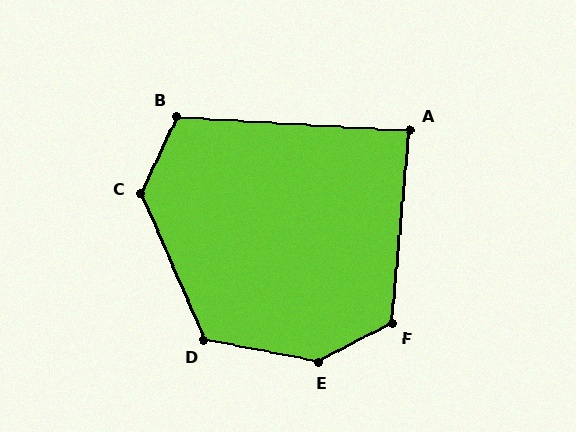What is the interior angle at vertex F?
Approximately 123 degrees (obtuse).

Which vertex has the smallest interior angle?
A, at approximately 88 degrees.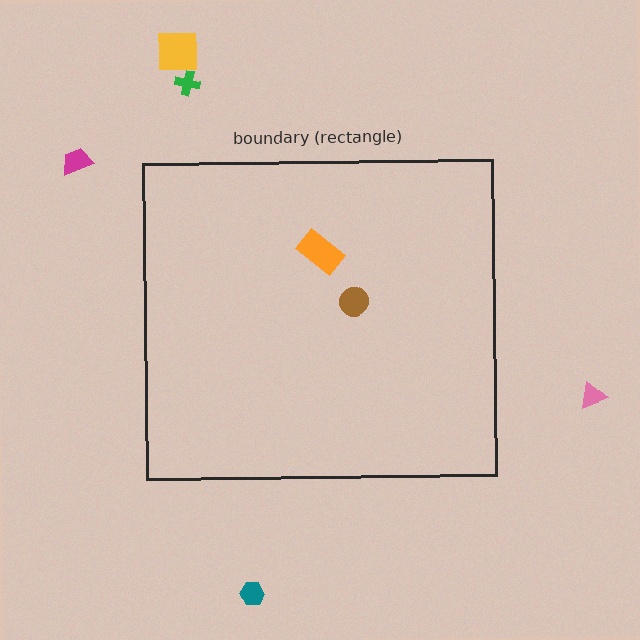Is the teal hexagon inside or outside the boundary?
Outside.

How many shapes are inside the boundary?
2 inside, 5 outside.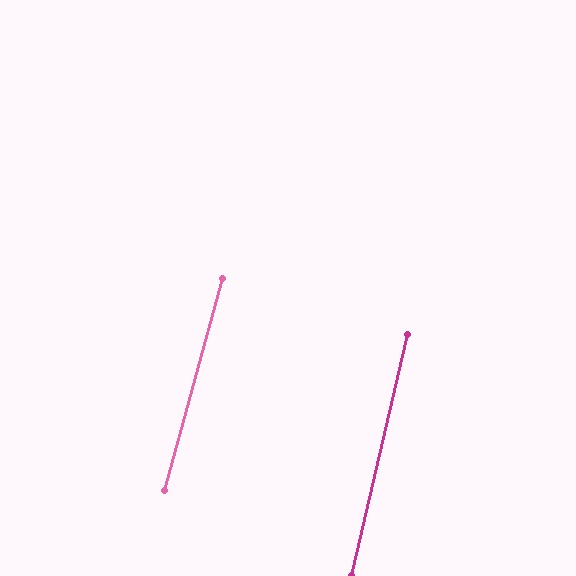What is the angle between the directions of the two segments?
Approximately 2 degrees.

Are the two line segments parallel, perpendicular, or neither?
Parallel — their directions differ by only 2.0°.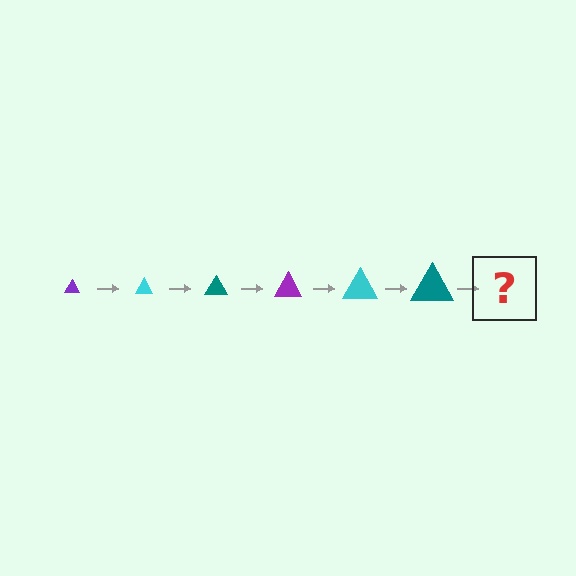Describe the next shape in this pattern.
It should be a purple triangle, larger than the previous one.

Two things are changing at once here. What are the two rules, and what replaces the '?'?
The two rules are that the triangle grows larger each step and the color cycles through purple, cyan, and teal. The '?' should be a purple triangle, larger than the previous one.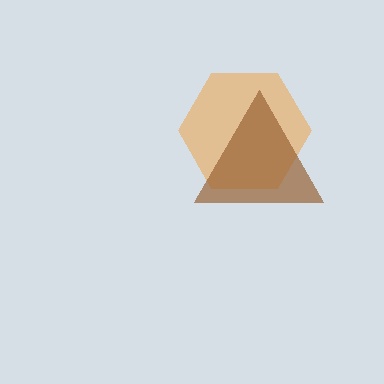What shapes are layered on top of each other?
The layered shapes are: an orange hexagon, a brown triangle.